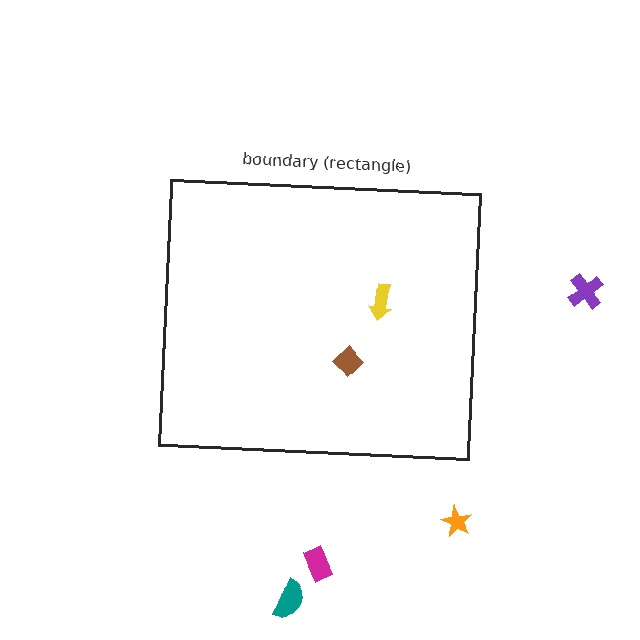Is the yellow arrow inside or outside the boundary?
Inside.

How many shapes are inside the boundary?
2 inside, 4 outside.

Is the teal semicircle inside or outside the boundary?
Outside.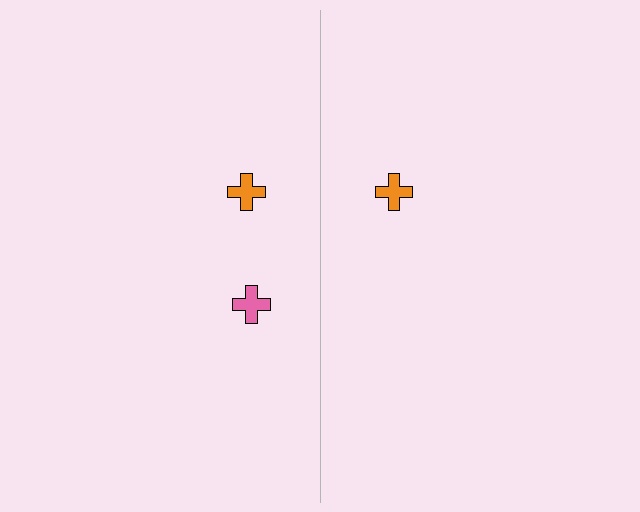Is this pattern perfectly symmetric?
No, the pattern is not perfectly symmetric. A pink cross is missing from the right side.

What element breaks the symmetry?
A pink cross is missing from the right side.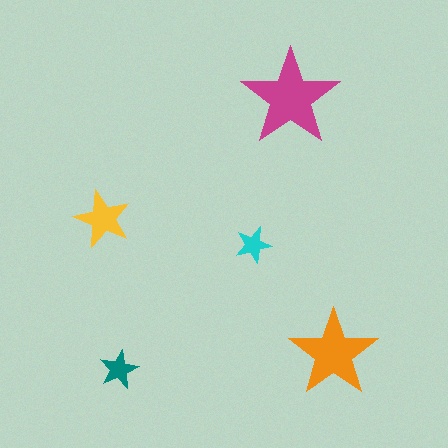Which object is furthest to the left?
The yellow star is leftmost.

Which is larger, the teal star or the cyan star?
The teal one.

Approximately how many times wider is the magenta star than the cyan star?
About 2.5 times wider.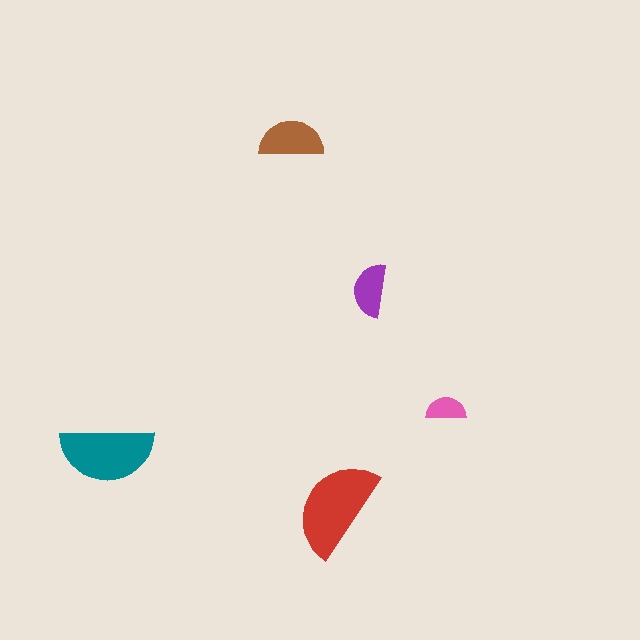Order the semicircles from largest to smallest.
the red one, the teal one, the brown one, the purple one, the pink one.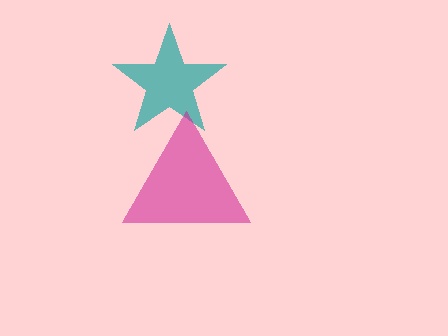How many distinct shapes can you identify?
There are 2 distinct shapes: a teal star, a magenta triangle.